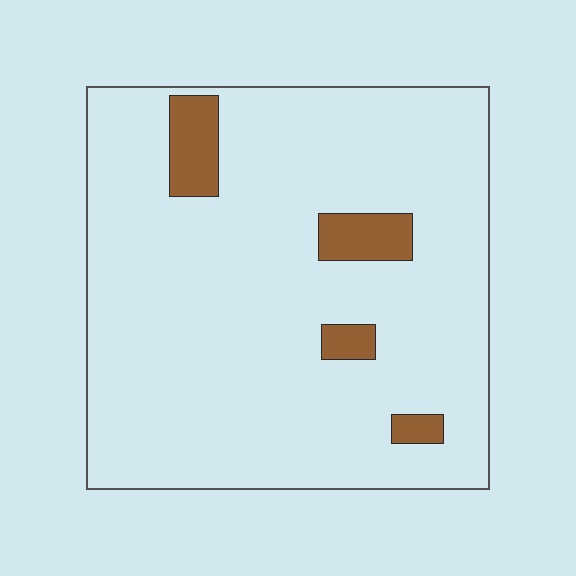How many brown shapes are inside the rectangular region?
4.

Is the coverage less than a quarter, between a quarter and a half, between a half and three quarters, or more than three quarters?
Less than a quarter.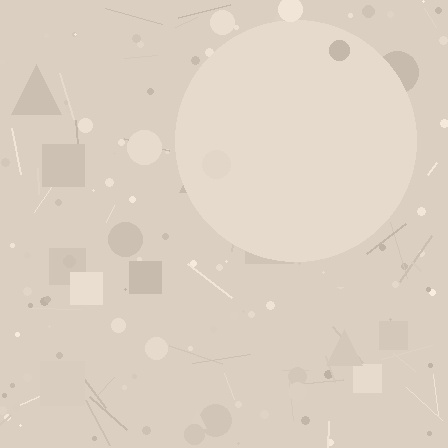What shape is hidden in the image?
A circle is hidden in the image.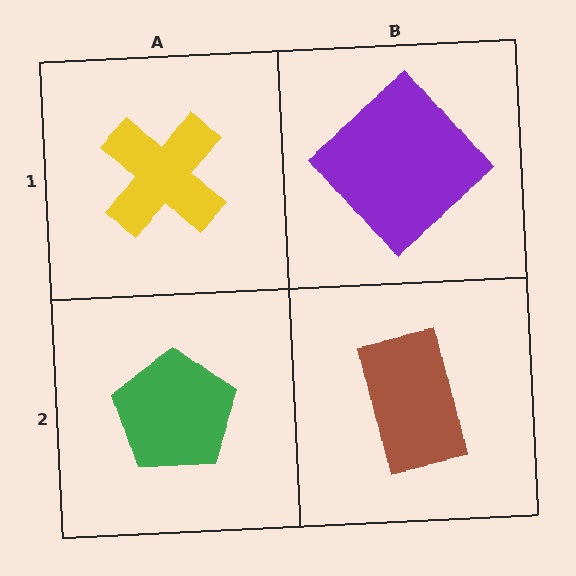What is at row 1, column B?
A purple diamond.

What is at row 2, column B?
A brown rectangle.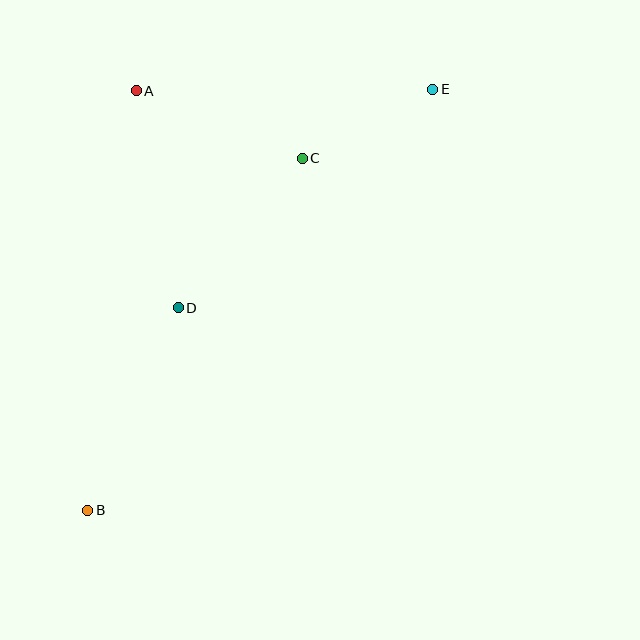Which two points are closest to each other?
Points C and E are closest to each other.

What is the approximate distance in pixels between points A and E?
The distance between A and E is approximately 297 pixels.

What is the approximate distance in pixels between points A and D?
The distance between A and D is approximately 221 pixels.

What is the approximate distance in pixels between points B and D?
The distance between B and D is approximately 222 pixels.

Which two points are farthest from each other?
Points B and E are farthest from each other.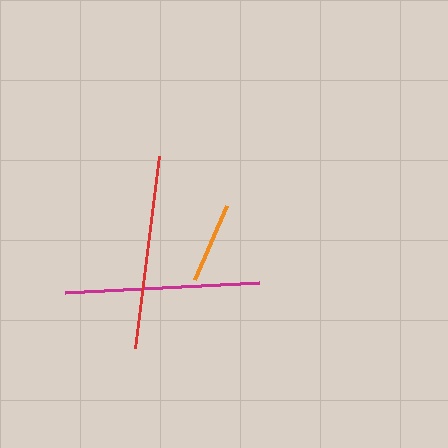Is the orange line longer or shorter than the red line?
The red line is longer than the orange line.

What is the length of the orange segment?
The orange segment is approximately 80 pixels long.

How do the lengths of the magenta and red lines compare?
The magenta and red lines are approximately the same length.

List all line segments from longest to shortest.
From longest to shortest: magenta, red, orange.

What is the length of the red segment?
The red segment is approximately 193 pixels long.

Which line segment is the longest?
The magenta line is the longest at approximately 195 pixels.